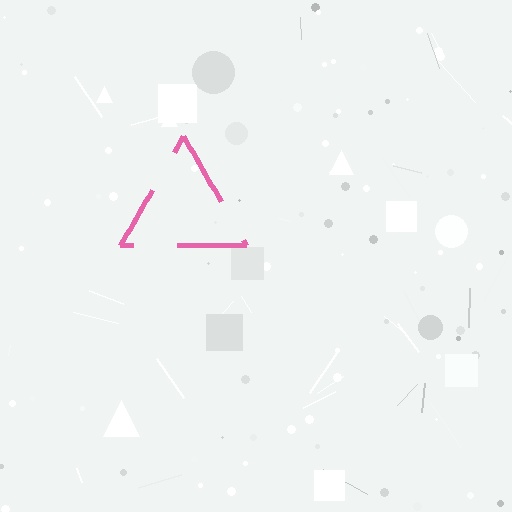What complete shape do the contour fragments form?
The contour fragments form a triangle.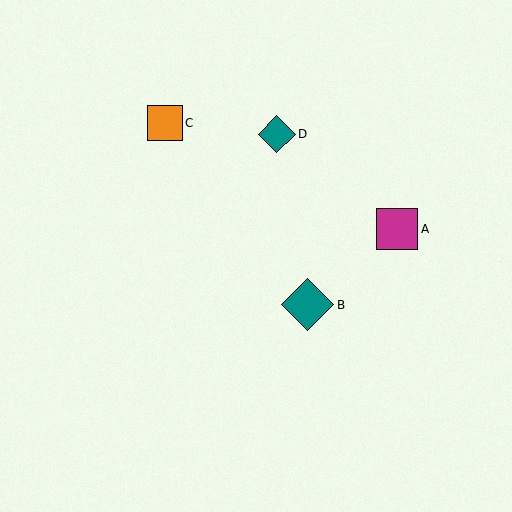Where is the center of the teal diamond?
The center of the teal diamond is at (308, 305).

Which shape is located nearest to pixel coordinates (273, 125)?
The teal diamond (labeled D) at (277, 134) is nearest to that location.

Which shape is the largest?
The teal diamond (labeled B) is the largest.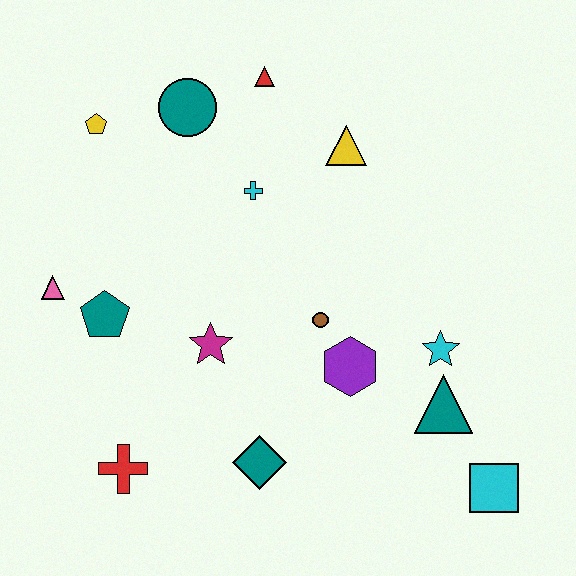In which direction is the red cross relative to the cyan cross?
The red cross is below the cyan cross.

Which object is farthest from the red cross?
The red triangle is farthest from the red cross.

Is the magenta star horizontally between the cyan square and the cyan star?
No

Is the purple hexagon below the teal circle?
Yes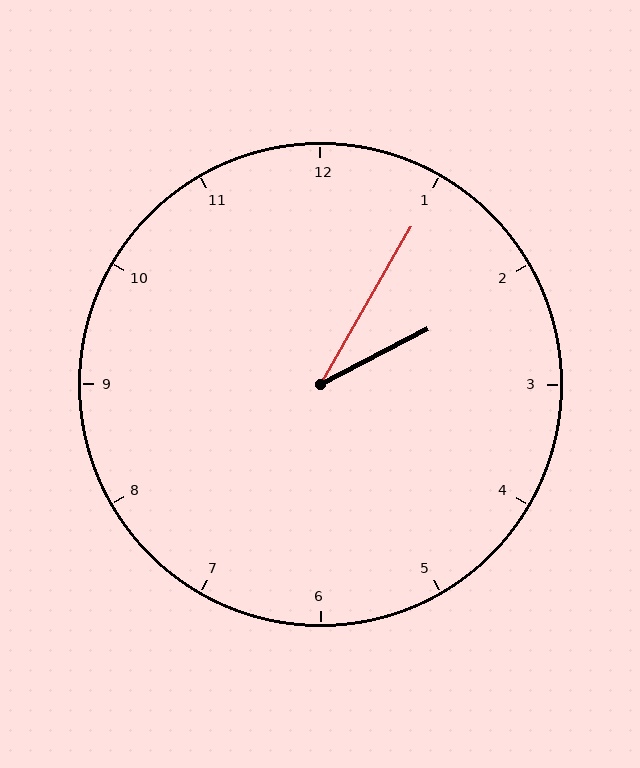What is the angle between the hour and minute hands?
Approximately 32 degrees.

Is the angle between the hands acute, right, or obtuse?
It is acute.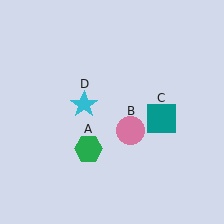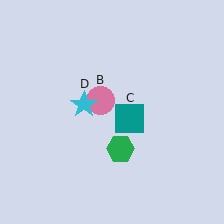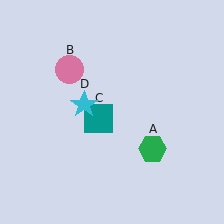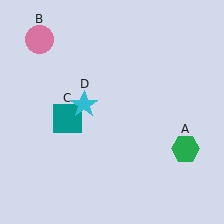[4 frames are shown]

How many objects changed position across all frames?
3 objects changed position: green hexagon (object A), pink circle (object B), teal square (object C).